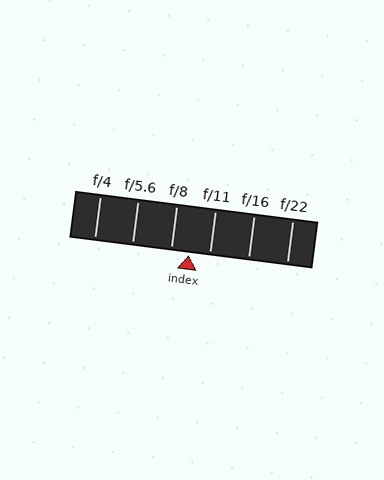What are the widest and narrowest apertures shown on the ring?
The widest aperture shown is f/4 and the narrowest is f/22.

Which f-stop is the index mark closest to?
The index mark is closest to f/8.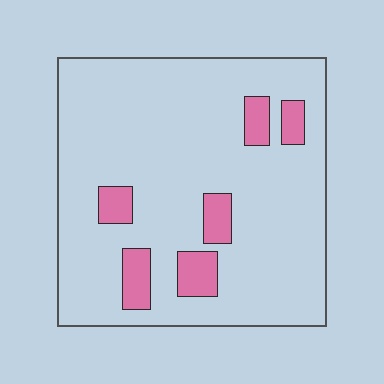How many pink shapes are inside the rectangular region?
6.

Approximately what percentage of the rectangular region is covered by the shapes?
Approximately 10%.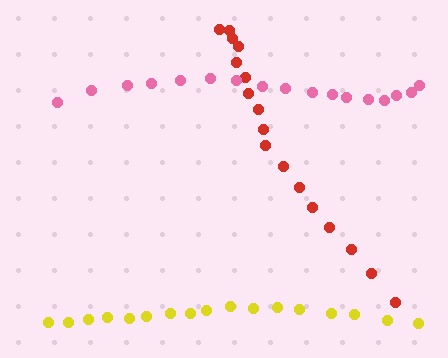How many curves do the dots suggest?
There are 3 distinct paths.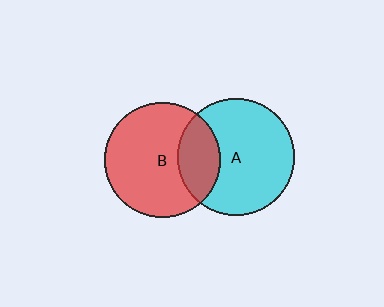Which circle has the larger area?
Circle A (cyan).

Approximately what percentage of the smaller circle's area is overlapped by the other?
Approximately 25%.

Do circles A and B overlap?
Yes.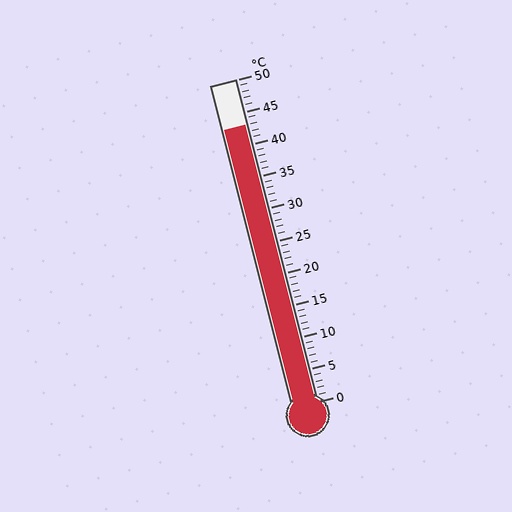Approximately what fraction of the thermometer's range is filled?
The thermometer is filled to approximately 85% of its range.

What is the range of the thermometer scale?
The thermometer scale ranges from 0°C to 50°C.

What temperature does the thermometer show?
The thermometer shows approximately 43°C.